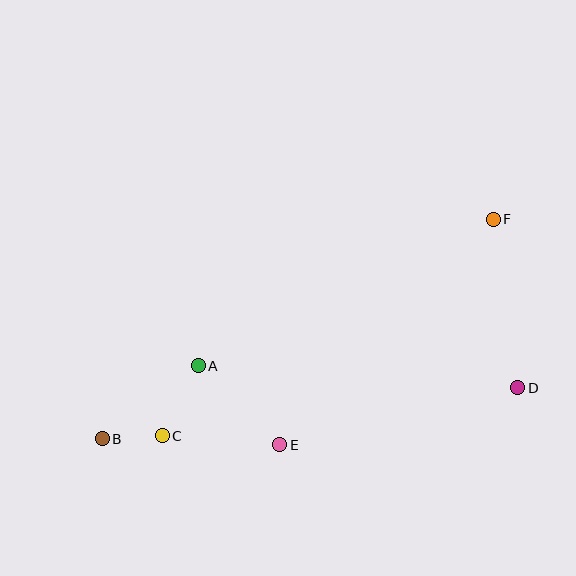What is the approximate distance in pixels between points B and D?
The distance between B and D is approximately 418 pixels.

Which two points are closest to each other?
Points B and C are closest to each other.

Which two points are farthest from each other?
Points B and F are farthest from each other.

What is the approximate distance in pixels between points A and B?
The distance between A and B is approximately 121 pixels.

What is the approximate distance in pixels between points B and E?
The distance between B and E is approximately 177 pixels.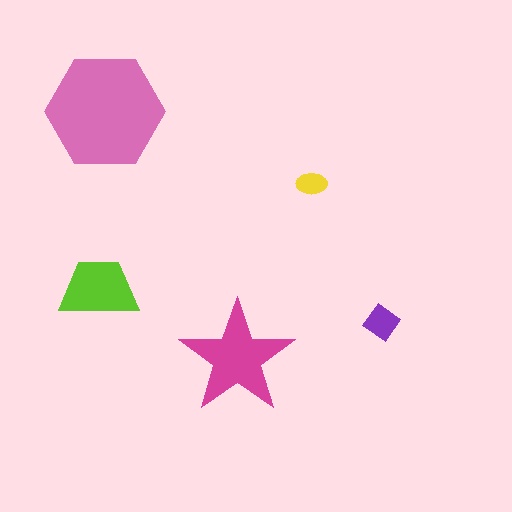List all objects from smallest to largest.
The yellow ellipse, the purple diamond, the lime trapezoid, the magenta star, the pink hexagon.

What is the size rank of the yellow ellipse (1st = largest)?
5th.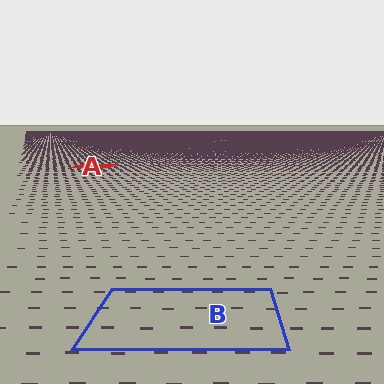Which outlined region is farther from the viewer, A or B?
Region A is farther from the viewer — the texture elements inside it appear smaller and more densely packed.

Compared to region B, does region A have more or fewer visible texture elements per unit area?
Region A has more texture elements per unit area — they are packed more densely because it is farther away.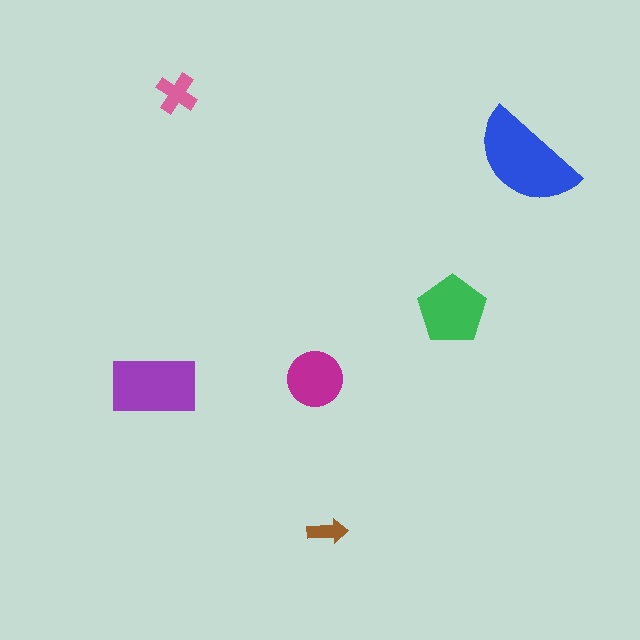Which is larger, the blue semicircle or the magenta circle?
The blue semicircle.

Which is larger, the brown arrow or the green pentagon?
The green pentagon.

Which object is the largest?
The blue semicircle.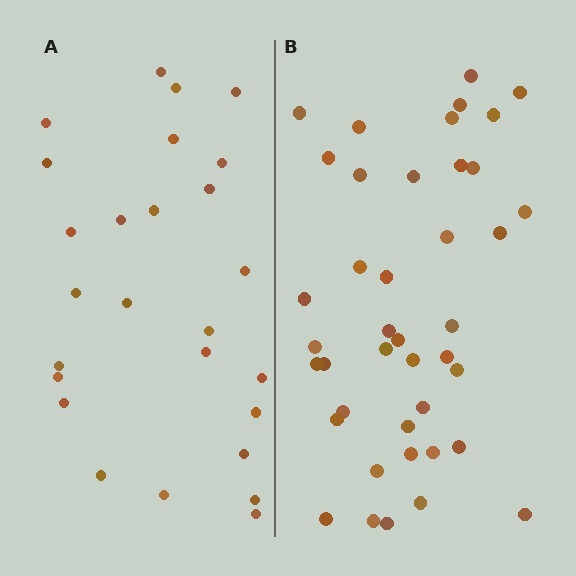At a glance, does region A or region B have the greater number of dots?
Region B (the right region) has more dots.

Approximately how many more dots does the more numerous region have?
Region B has approximately 15 more dots than region A.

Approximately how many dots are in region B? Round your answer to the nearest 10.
About 40 dots. (The exact count is 41, which rounds to 40.)